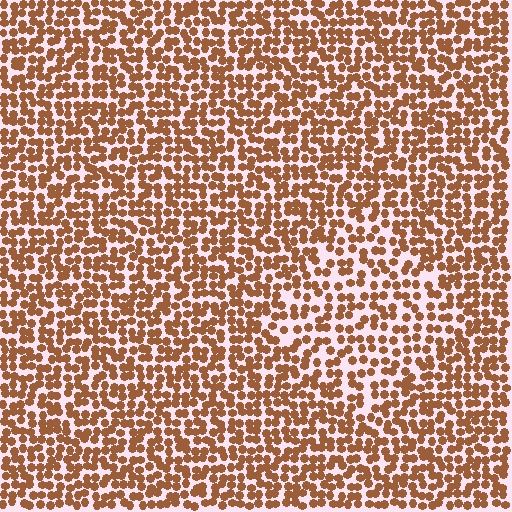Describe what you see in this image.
The image contains small brown elements arranged at two different densities. A diamond-shaped region is visible where the elements are less densely packed than the surrounding area.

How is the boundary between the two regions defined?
The boundary is defined by a change in element density (approximately 1.5x ratio). All elements are the same color, size, and shape.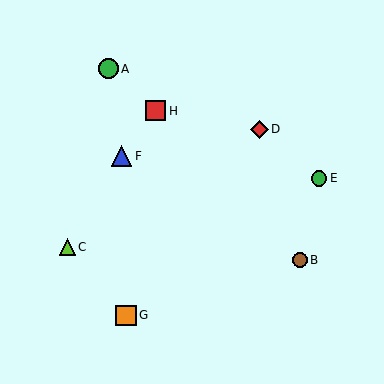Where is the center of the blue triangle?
The center of the blue triangle is at (122, 156).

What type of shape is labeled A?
Shape A is a green circle.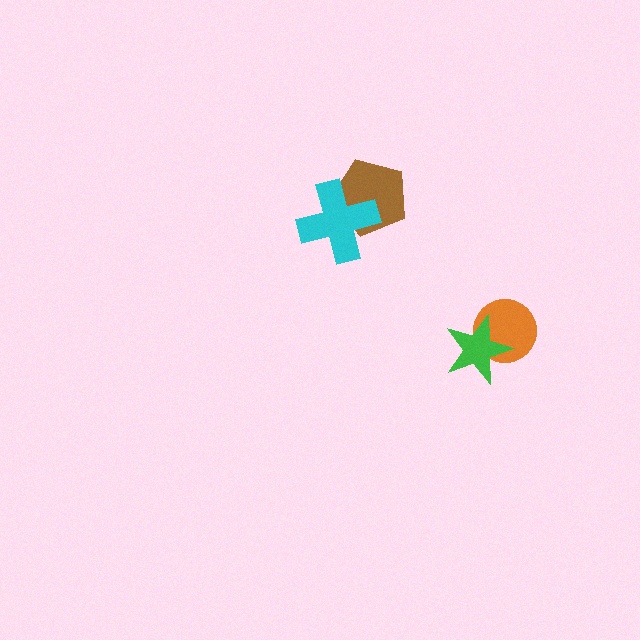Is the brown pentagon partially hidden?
Yes, it is partially covered by another shape.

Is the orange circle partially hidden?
Yes, it is partially covered by another shape.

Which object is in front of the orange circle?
The green star is in front of the orange circle.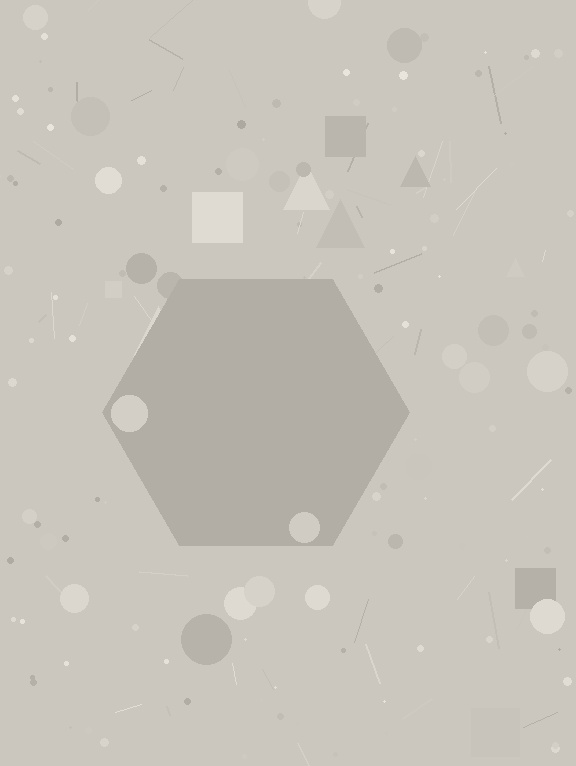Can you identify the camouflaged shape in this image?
The camouflaged shape is a hexagon.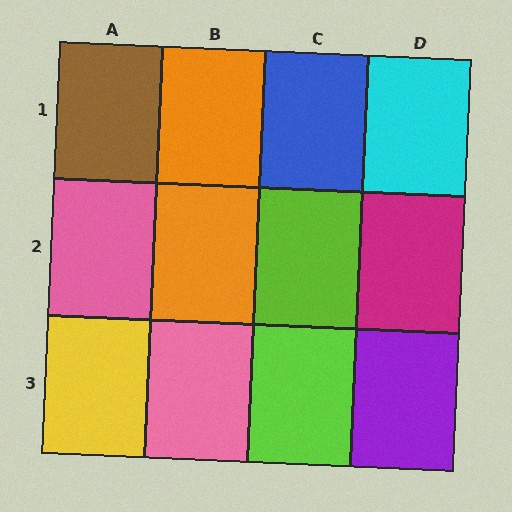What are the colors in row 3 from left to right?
Yellow, pink, lime, purple.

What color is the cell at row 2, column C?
Lime.